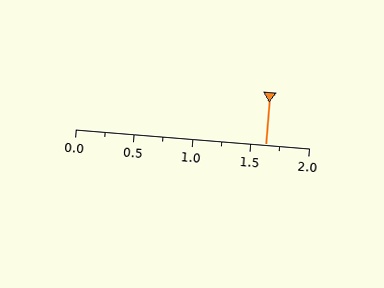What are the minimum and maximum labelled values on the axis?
The axis runs from 0.0 to 2.0.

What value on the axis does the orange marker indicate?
The marker indicates approximately 1.62.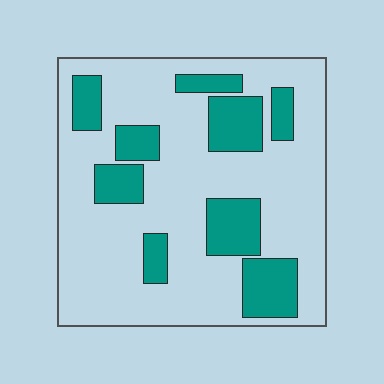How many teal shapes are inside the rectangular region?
9.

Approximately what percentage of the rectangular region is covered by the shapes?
Approximately 25%.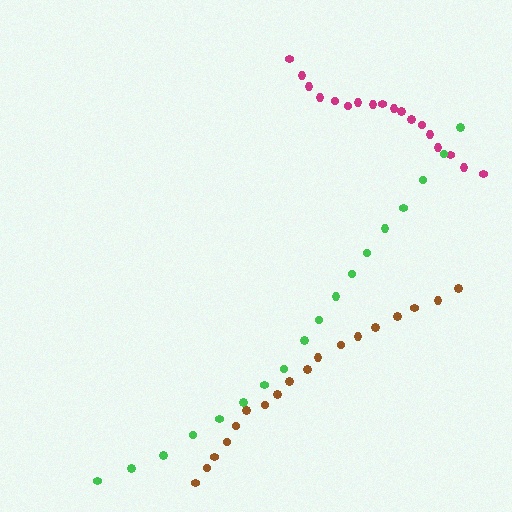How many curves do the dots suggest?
There are 3 distinct paths.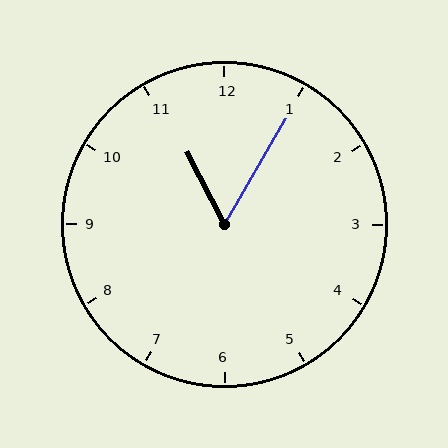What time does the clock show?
11:05.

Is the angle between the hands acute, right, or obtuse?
It is acute.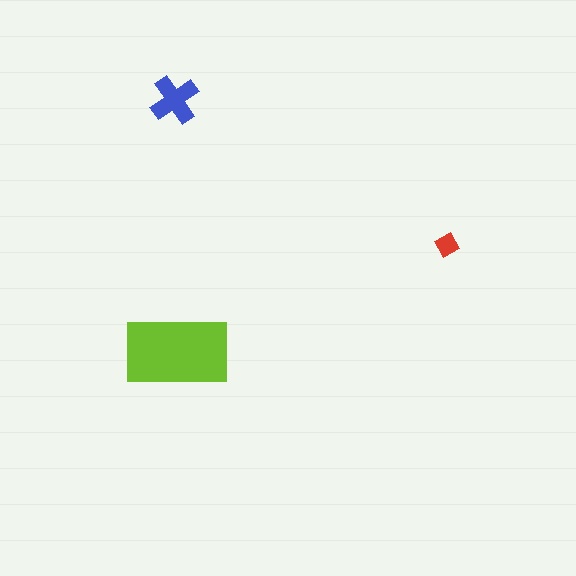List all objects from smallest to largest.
The red diamond, the blue cross, the lime rectangle.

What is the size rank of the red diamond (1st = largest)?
3rd.